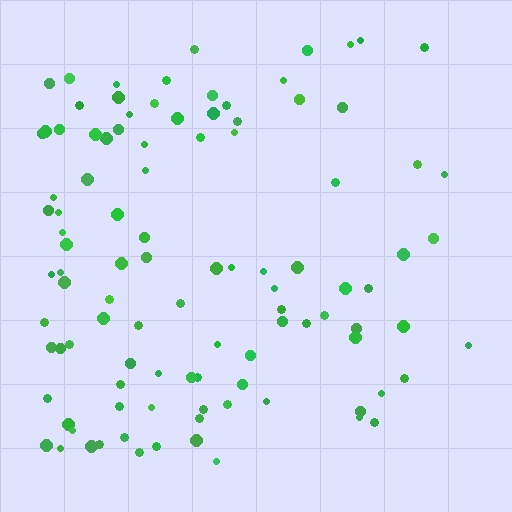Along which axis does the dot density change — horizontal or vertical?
Horizontal.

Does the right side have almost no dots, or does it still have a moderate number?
Still a moderate number, just noticeably fewer than the left.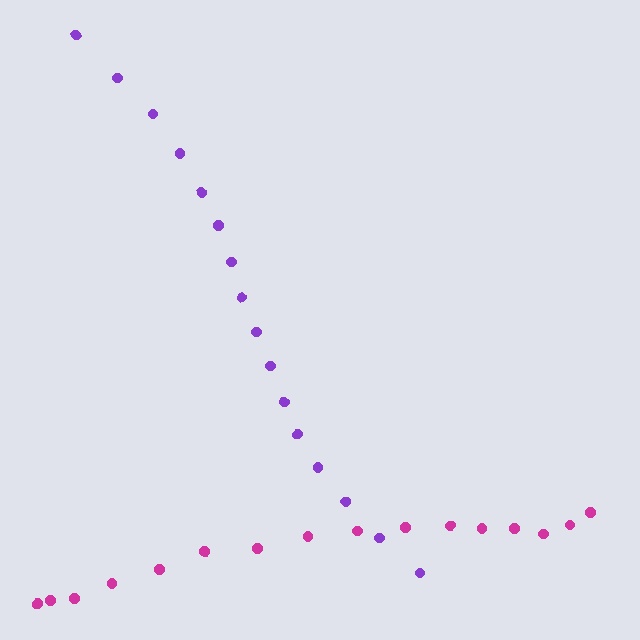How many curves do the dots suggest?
There are 2 distinct paths.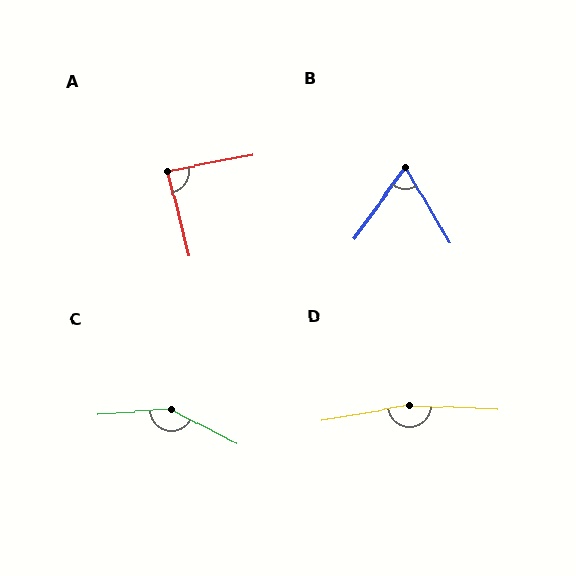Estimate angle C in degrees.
Approximately 148 degrees.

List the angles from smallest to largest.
B (66°), A (87°), C (148°), D (168°).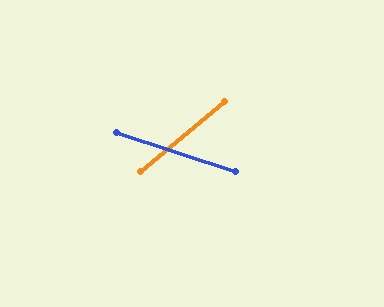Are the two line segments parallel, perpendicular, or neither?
Neither parallel nor perpendicular — they differ by about 58°.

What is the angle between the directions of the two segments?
Approximately 58 degrees.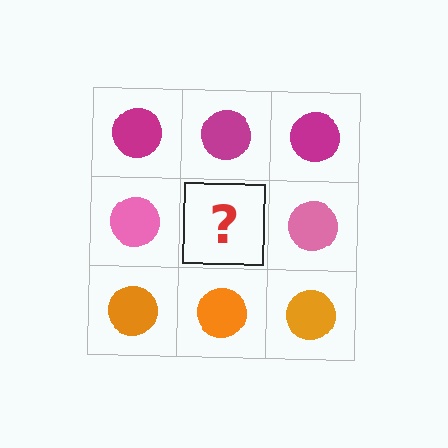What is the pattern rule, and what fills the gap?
The rule is that each row has a consistent color. The gap should be filled with a pink circle.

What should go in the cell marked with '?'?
The missing cell should contain a pink circle.